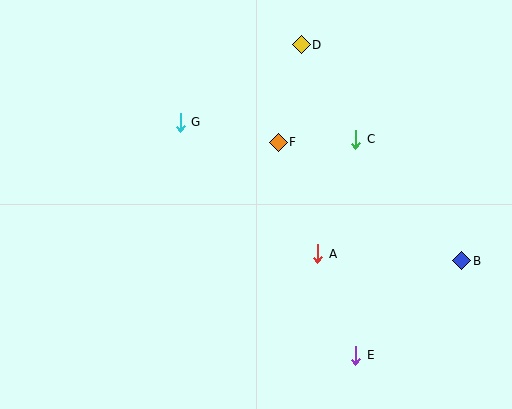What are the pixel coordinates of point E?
Point E is at (356, 355).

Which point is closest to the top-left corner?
Point G is closest to the top-left corner.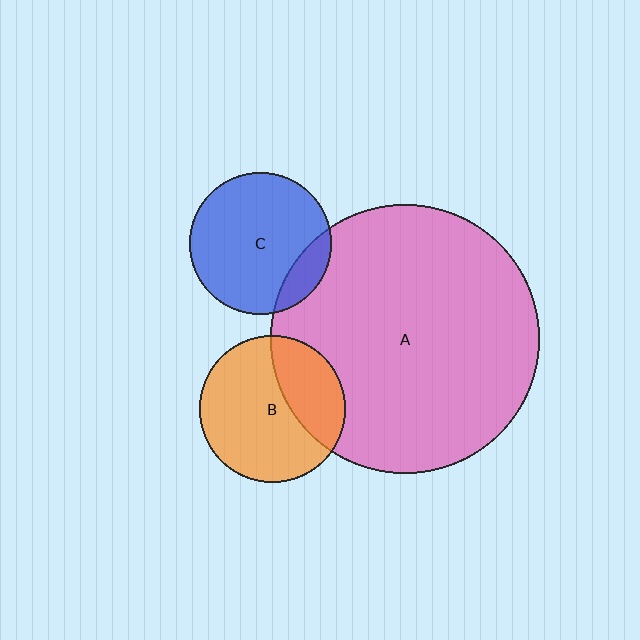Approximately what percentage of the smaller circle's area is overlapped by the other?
Approximately 15%.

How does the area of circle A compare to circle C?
Approximately 3.6 times.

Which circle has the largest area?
Circle A (pink).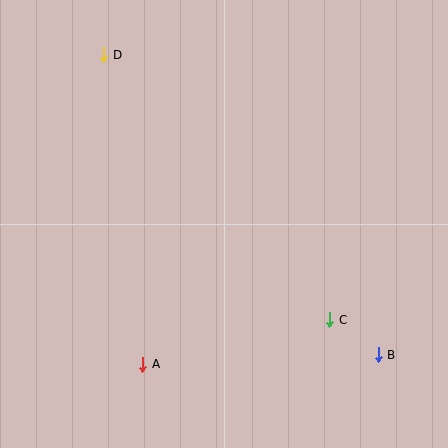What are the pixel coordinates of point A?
Point A is at (143, 364).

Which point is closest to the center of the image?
Point C at (329, 320) is closest to the center.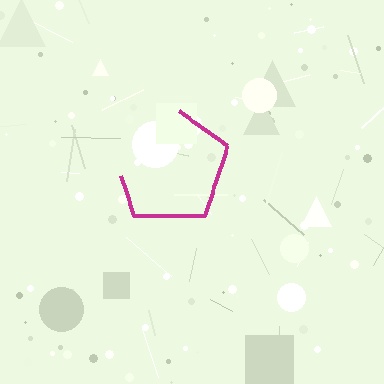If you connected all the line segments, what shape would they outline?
They would outline a pentagon.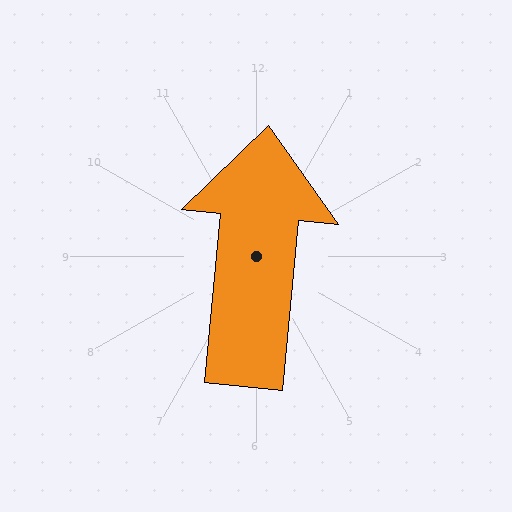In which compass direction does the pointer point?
North.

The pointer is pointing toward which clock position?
Roughly 12 o'clock.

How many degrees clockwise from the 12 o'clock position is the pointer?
Approximately 5 degrees.